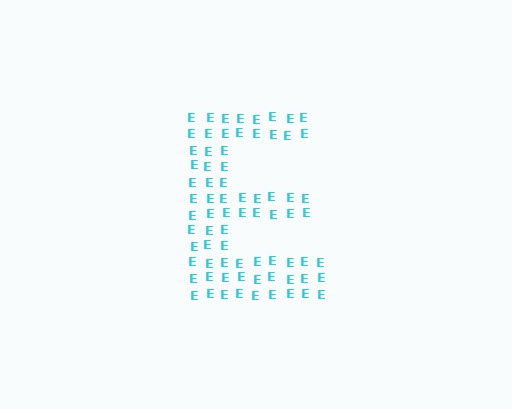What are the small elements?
The small elements are letter E's.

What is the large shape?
The large shape is the letter E.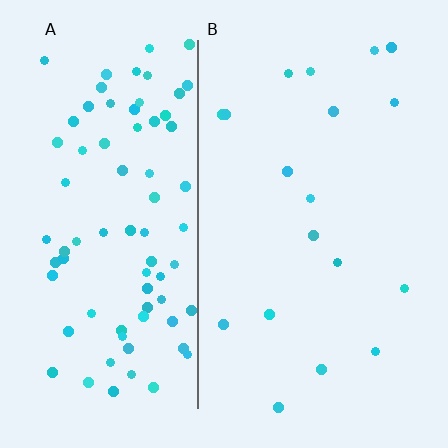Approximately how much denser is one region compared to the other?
Approximately 4.4× — region A over region B.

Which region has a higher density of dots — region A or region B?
A (the left).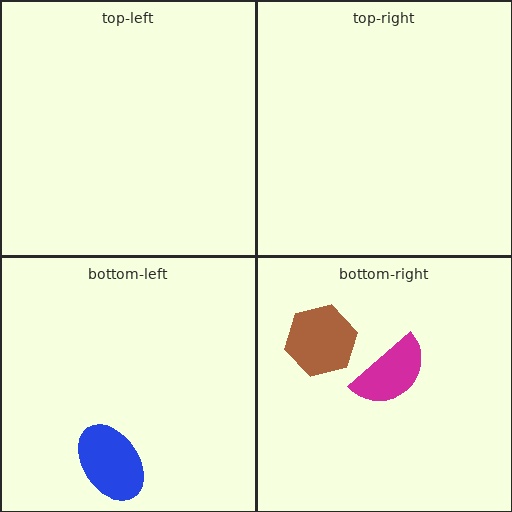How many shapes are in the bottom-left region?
1.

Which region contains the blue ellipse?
The bottom-left region.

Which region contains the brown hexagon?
The bottom-right region.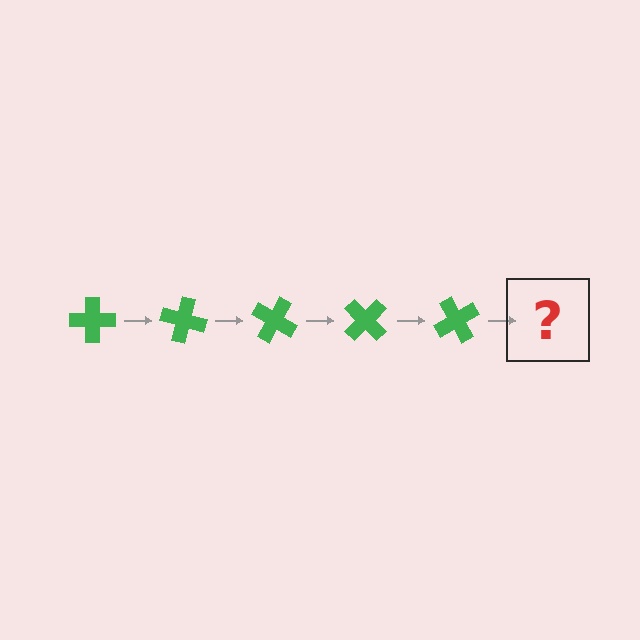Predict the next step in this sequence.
The next step is a green cross rotated 75 degrees.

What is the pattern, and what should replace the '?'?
The pattern is that the cross rotates 15 degrees each step. The '?' should be a green cross rotated 75 degrees.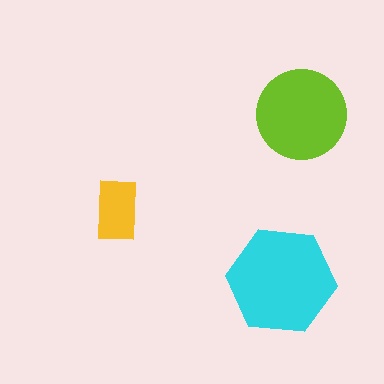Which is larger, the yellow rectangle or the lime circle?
The lime circle.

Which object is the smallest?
The yellow rectangle.